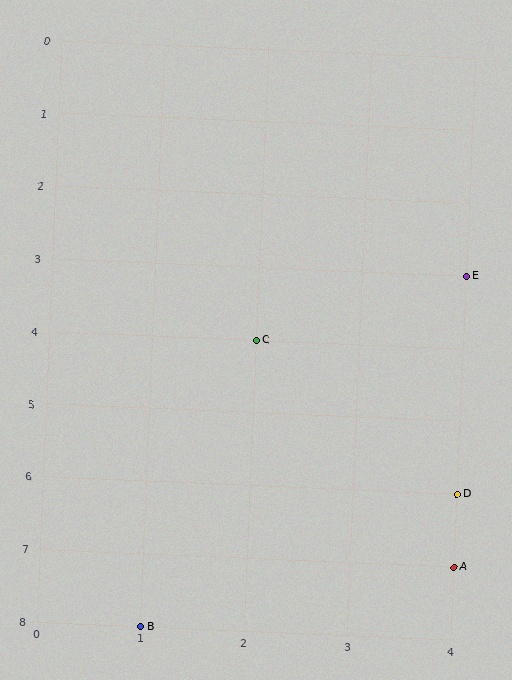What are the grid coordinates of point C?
Point C is at grid coordinates (2, 4).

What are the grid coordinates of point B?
Point B is at grid coordinates (1, 8).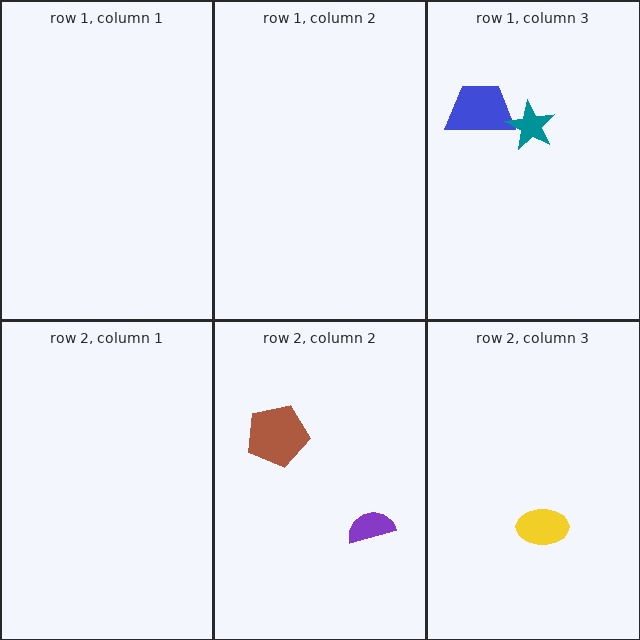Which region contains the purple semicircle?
The row 2, column 2 region.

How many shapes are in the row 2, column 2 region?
2.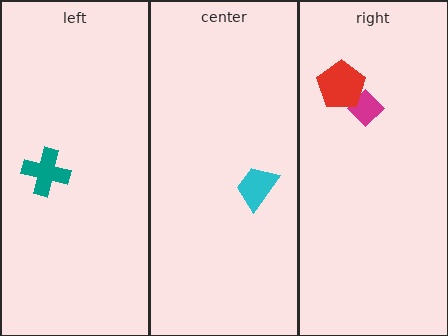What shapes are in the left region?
The teal cross.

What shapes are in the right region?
The magenta diamond, the red pentagon.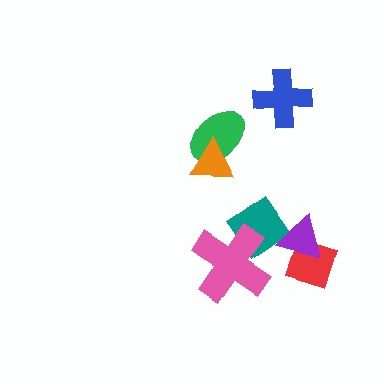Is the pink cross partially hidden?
No, no other shape covers it.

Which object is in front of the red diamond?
The purple triangle is in front of the red diamond.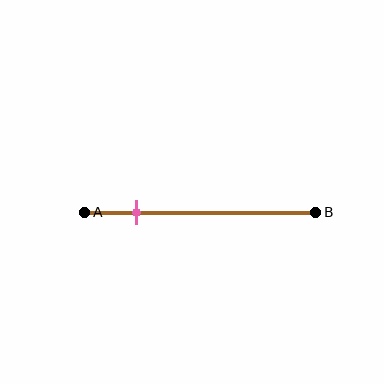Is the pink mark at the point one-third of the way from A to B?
No, the mark is at about 20% from A, not at the 33% one-third point.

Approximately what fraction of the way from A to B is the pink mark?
The pink mark is approximately 20% of the way from A to B.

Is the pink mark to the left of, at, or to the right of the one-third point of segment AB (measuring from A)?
The pink mark is to the left of the one-third point of segment AB.